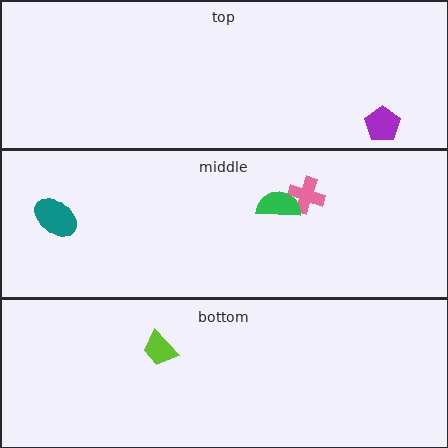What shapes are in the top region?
The purple pentagon.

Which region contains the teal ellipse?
The middle region.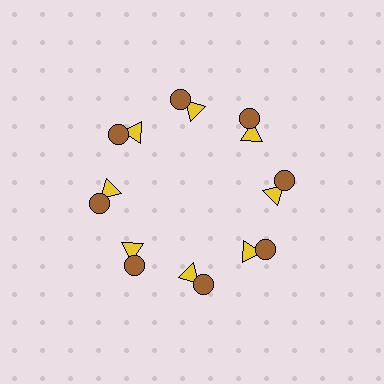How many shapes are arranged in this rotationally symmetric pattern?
There are 16 shapes, arranged in 8 groups of 2.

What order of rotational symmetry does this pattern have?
This pattern has 8-fold rotational symmetry.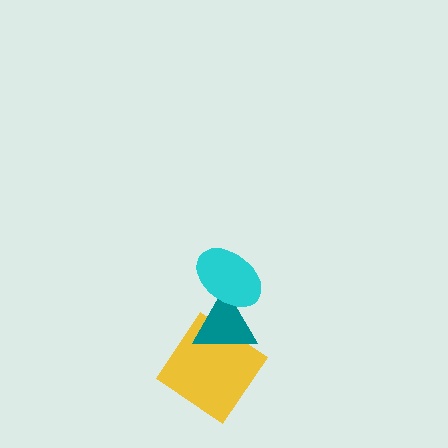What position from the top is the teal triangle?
The teal triangle is 2nd from the top.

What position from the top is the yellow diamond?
The yellow diamond is 3rd from the top.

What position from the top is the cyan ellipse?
The cyan ellipse is 1st from the top.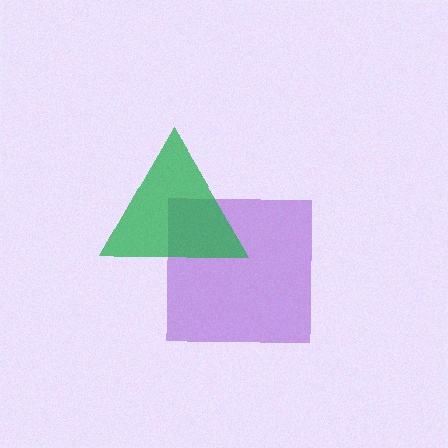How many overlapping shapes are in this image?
There are 2 overlapping shapes in the image.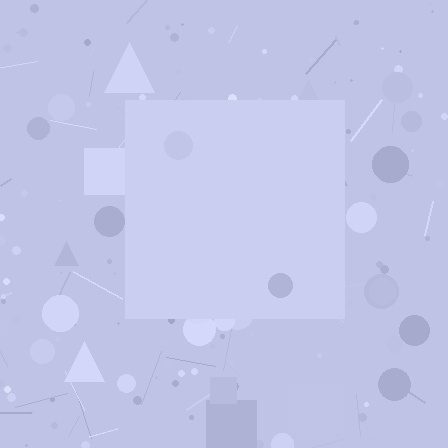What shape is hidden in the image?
A square is hidden in the image.